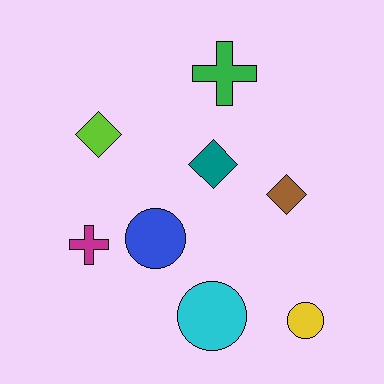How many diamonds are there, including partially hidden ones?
There are 3 diamonds.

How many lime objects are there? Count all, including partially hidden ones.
There is 1 lime object.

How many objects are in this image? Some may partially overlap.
There are 8 objects.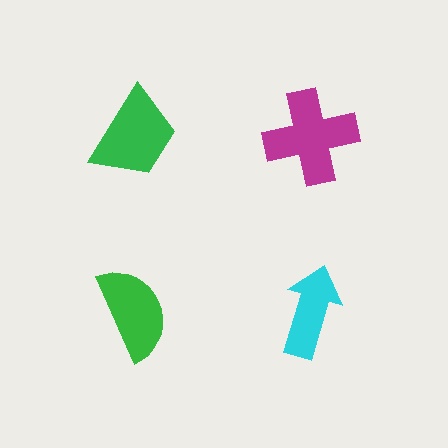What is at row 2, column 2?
A cyan arrow.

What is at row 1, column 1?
A green trapezoid.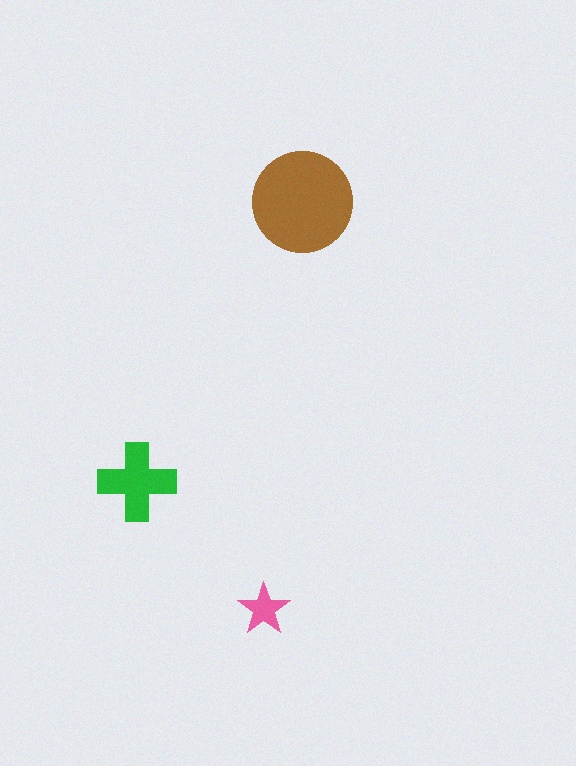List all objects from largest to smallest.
The brown circle, the green cross, the pink star.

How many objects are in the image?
There are 3 objects in the image.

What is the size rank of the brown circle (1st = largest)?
1st.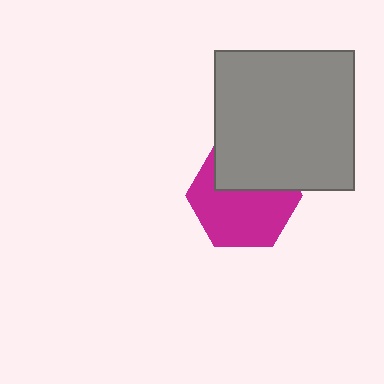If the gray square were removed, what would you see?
You would see the complete magenta hexagon.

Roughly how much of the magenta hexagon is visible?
About half of it is visible (roughly 63%).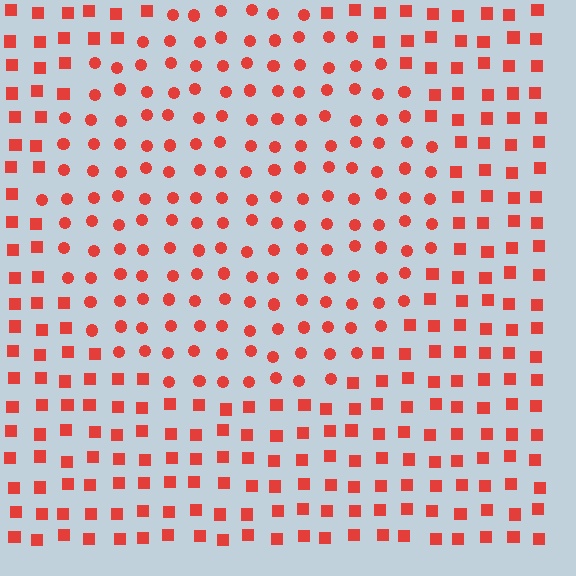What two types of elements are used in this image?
The image uses circles inside the circle region and squares outside it.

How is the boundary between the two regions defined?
The boundary is defined by a change in element shape: circles inside vs. squares outside. All elements share the same color and spacing.